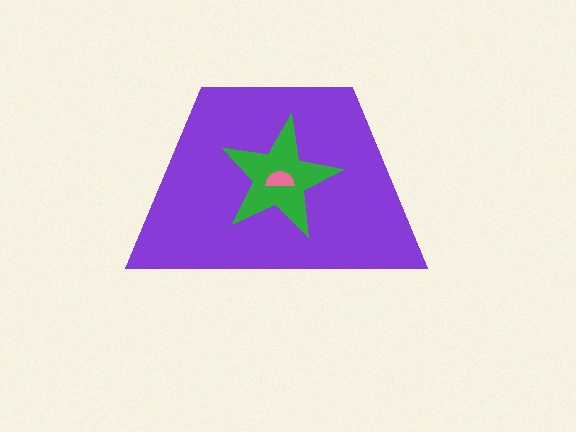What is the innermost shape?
The pink semicircle.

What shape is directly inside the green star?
The pink semicircle.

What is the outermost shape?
The purple trapezoid.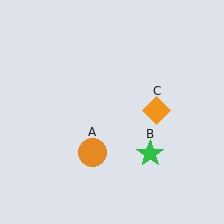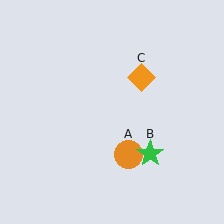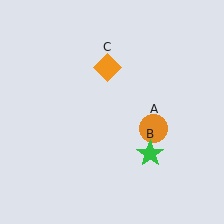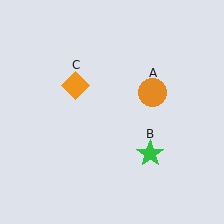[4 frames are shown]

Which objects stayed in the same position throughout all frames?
Green star (object B) remained stationary.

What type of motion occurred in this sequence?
The orange circle (object A), orange diamond (object C) rotated counterclockwise around the center of the scene.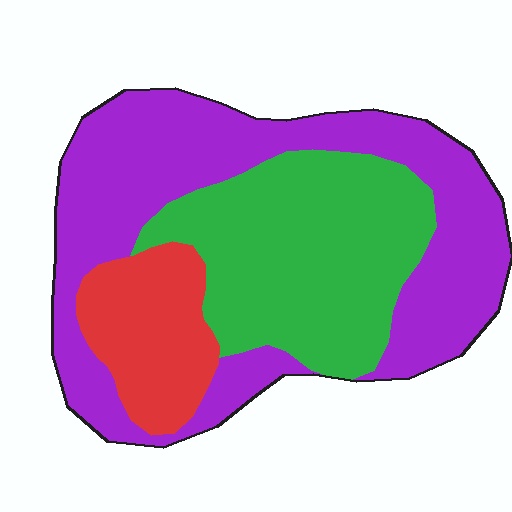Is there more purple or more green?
Purple.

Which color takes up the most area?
Purple, at roughly 50%.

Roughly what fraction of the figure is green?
Green covers roughly 35% of the figure.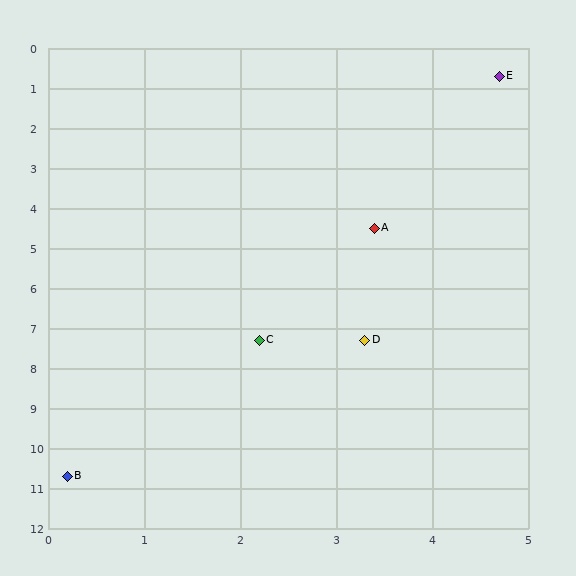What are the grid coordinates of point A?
Point A is at approximately (3.4, 4.5).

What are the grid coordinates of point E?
Point E is at approximately (4.7, 0.7).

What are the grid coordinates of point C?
Point C is at approximately (2.2, 7.3).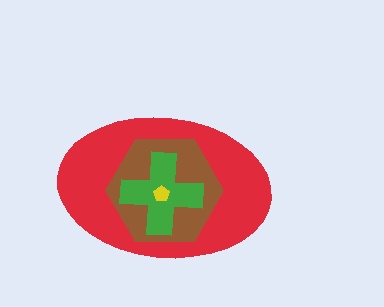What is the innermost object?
The yellow pentagon.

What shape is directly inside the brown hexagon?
The green cross.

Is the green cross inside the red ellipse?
Yes.